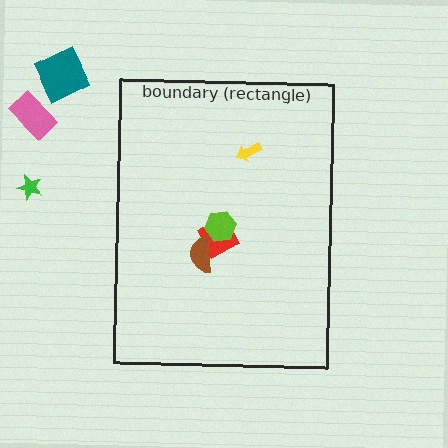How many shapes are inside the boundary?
4 inside, 3 outside.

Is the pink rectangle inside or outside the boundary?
Outside.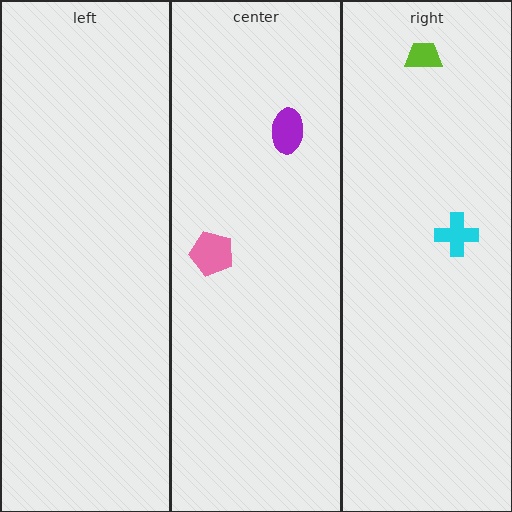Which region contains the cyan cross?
The right region.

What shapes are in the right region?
The cyan cross, the lime trapezoid.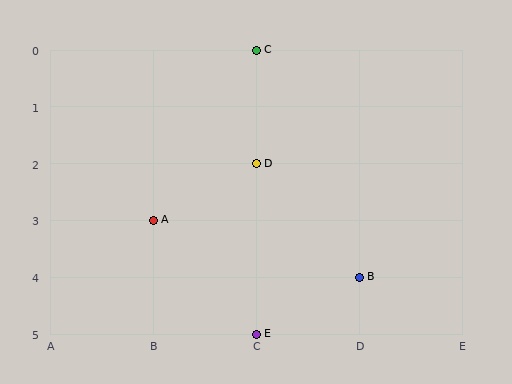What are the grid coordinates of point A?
Point A is at grid coordinates (B, 3).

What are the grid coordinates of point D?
Point D is at grid coordinates (C, 2).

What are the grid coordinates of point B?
Point B is at grid coordinates (D, 4).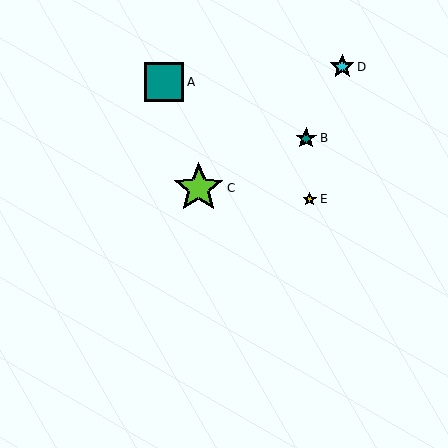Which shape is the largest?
The lime star (labeled C) is the largest.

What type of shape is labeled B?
Shape B is a teal star.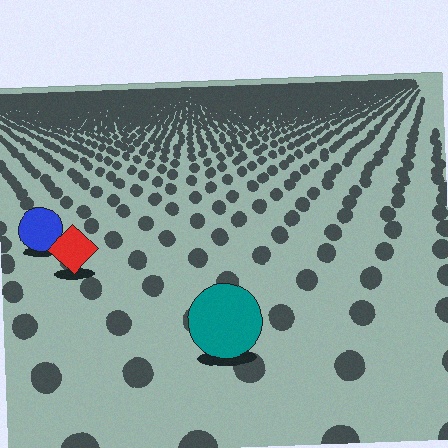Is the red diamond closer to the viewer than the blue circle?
Yes. The red diamond is closer — you can tell from the texture gradient: the ground texture is coarser near it.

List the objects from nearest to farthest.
From nearest to farthest: the teal circle, the red diamond, the blue circle.